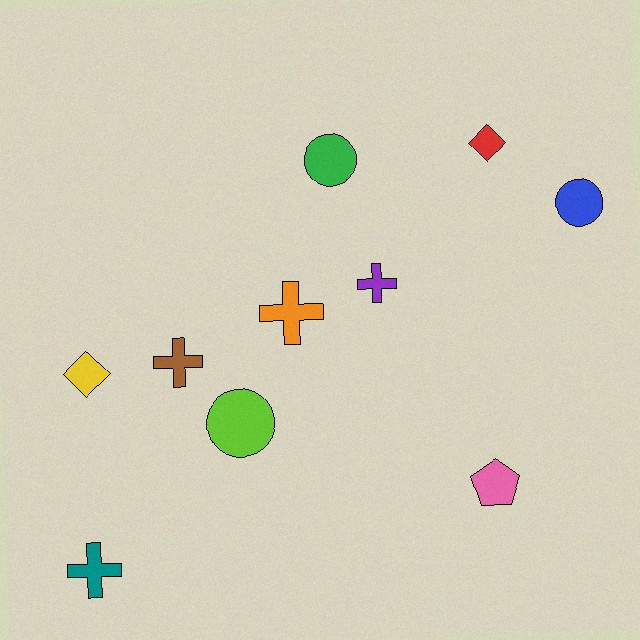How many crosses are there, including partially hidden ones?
There are 4 crosses.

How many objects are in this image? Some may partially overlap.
There are 10 objects.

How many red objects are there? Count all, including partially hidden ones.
There is 1 red object.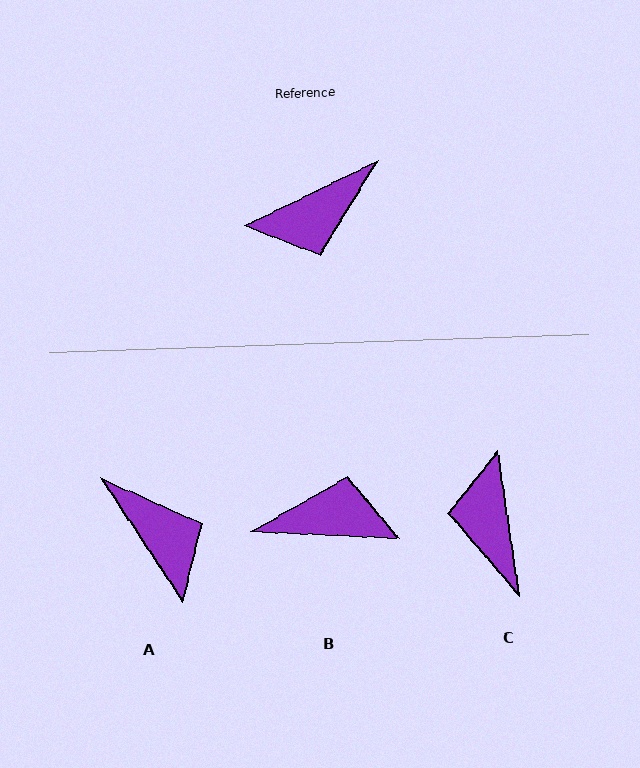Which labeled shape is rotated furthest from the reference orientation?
B, about 151 degrees away.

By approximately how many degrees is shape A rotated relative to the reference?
Approximately 97 degrees counter-clockwise.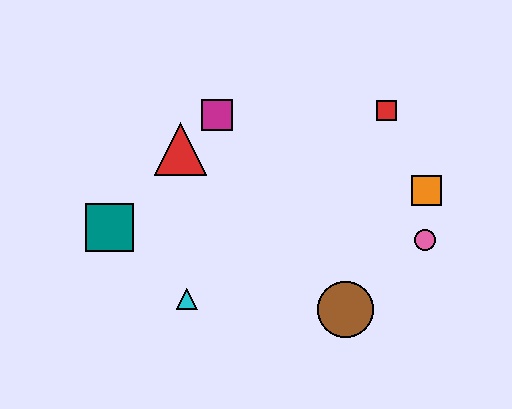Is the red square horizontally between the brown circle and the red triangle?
No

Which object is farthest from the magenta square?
The pink circle is farthest from the magenta square.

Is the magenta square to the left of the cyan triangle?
No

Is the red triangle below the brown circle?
No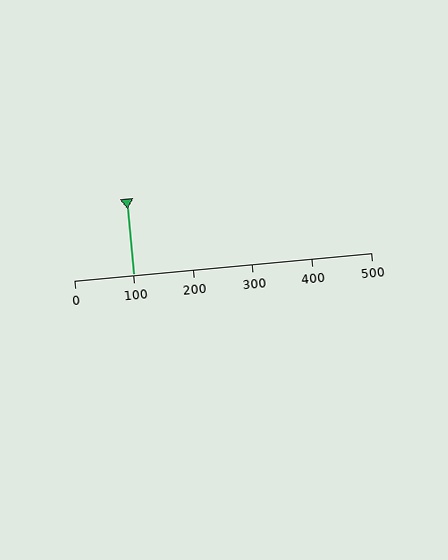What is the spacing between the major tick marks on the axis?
The major ticks are spaced 100 apart.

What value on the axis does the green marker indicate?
The marker indicates approximately 100.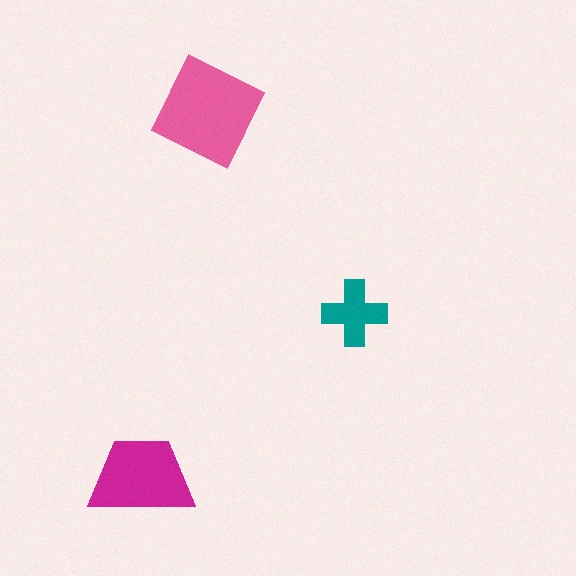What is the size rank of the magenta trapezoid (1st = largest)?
2nd.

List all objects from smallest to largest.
The teal cross, the magenta trapezoid, the pink square.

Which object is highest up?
The pink square is topmost.